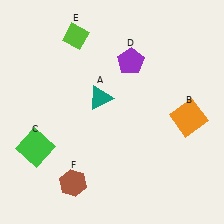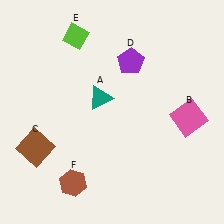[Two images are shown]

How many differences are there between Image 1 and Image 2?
There are 2 differences between the two images.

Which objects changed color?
B changed from orange to pink. C changed from green to brown.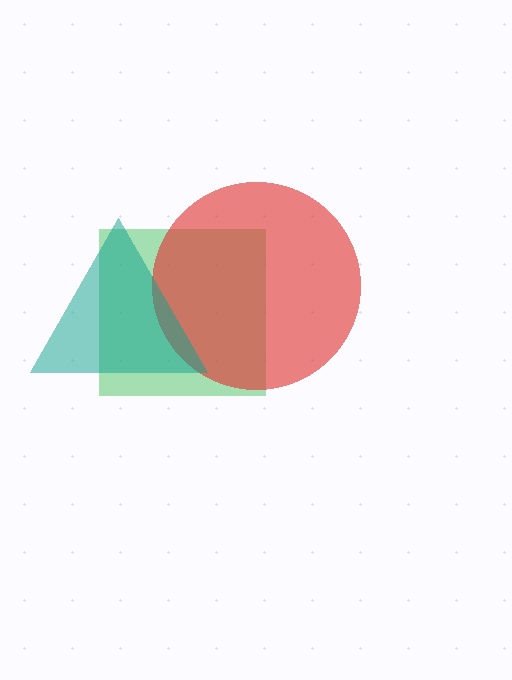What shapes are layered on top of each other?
The layered shapes are: a green square, a red circle, a teal triangle.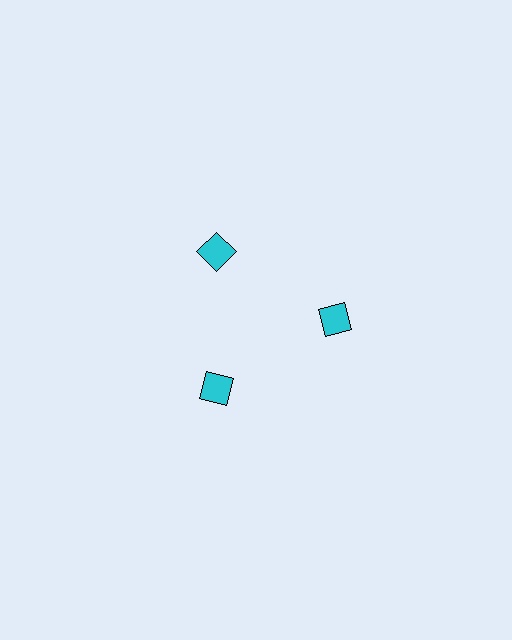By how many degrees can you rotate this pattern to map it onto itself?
The pattern maps onto itself every 120 degrees of rotation.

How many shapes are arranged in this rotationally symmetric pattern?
There are 3 shapes, arranged in 3 groups of 1.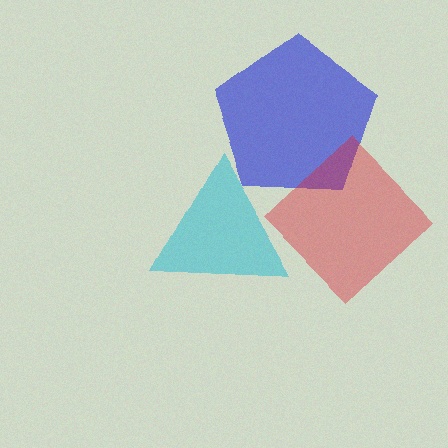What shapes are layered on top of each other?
The layered shapes are: a cyan triangle, a blue pentagon, a red diamond.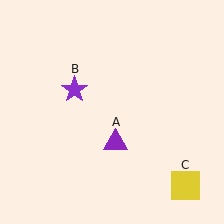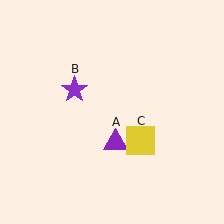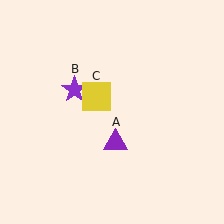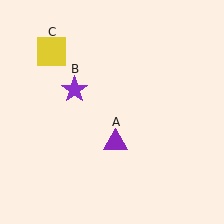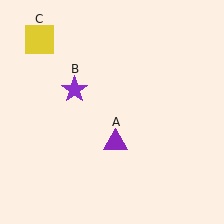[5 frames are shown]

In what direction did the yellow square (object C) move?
The yellow square (object C) moved up and to the left.